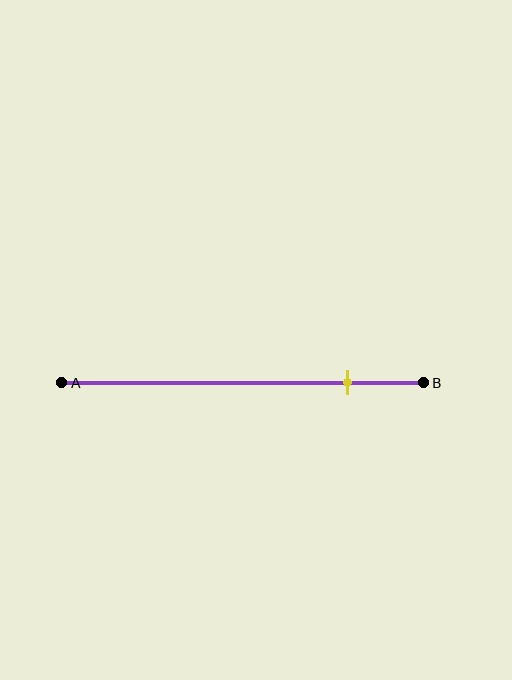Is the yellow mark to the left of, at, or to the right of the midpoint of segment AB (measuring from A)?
The yellow mark is to the right of the midpoint of segment AB.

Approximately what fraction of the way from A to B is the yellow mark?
The yellow mark is approximately 80% of the way from A to B.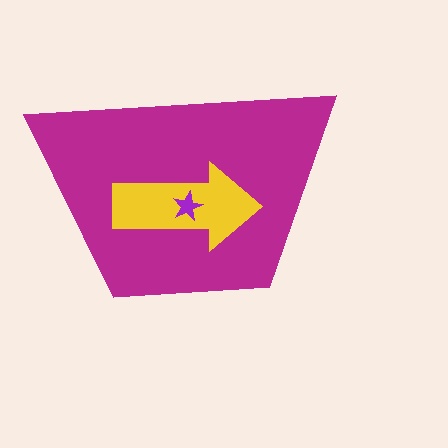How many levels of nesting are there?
3.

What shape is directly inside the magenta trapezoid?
The yellow arrow.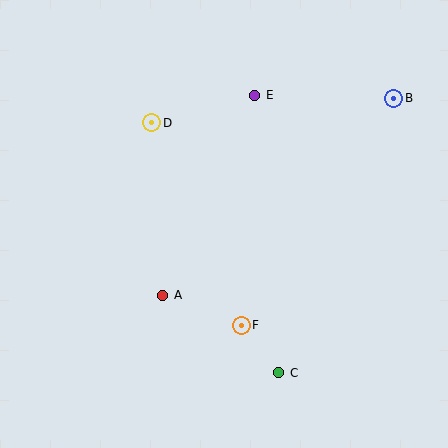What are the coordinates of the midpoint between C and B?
The midpoint between C and B is at (336, 236).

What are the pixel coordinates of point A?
Point A is at (163, 295).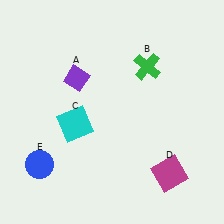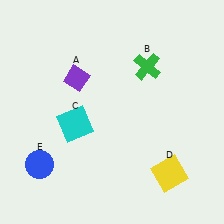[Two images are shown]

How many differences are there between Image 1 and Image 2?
There is 1 difference between the two images.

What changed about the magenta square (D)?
In Image 1, D is magenta. In Image 2, it changed to yellow.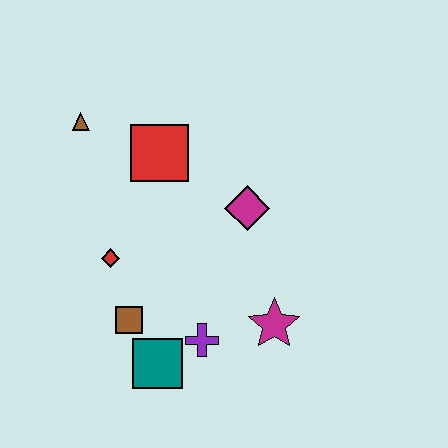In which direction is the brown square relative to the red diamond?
The brown square is below the red diamond.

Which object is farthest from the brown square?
The brown triangle is farthest from the brown square.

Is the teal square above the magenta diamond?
No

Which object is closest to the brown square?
The teal square is closest to the brown square.